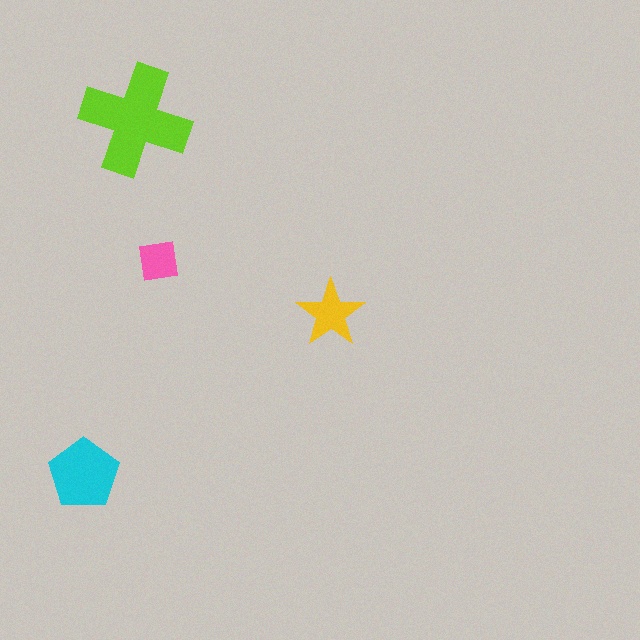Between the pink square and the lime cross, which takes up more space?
The lime cross.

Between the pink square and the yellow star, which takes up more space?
The yellow star.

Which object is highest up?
The lime cross is topmost.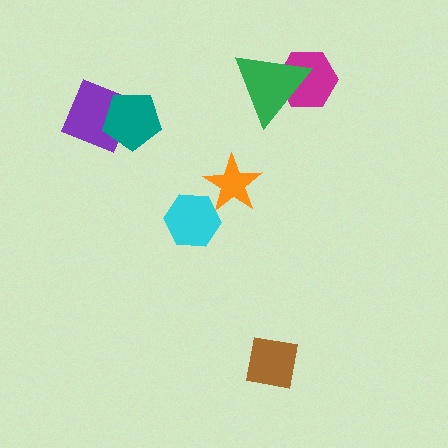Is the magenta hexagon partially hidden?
Yes, it is partially covered by another shape.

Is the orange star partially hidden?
No, no other shape covers it.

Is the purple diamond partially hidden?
Yes, it is partially covered by another shape.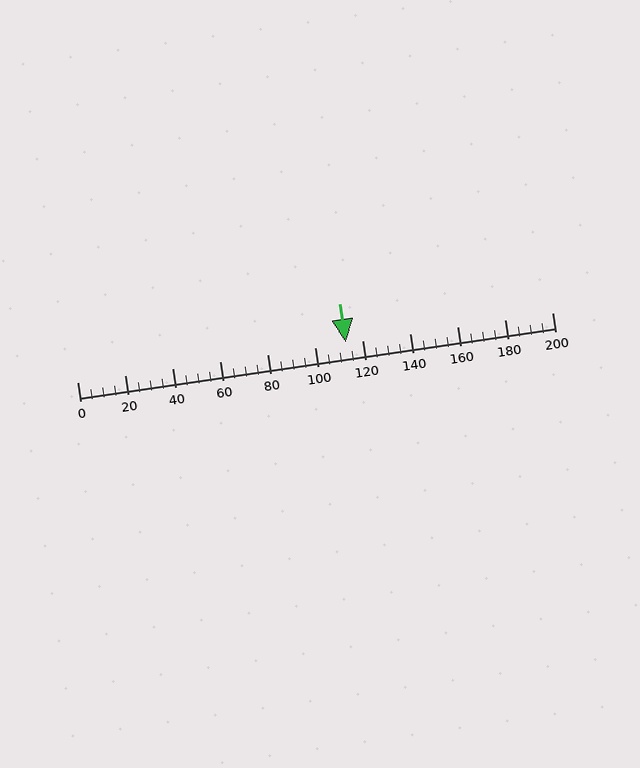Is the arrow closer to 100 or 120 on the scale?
The arrow is closer to 120.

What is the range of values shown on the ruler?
The ruler shows values from 0 to 200.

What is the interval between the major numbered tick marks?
The major tick marks are spaced 20 units apart.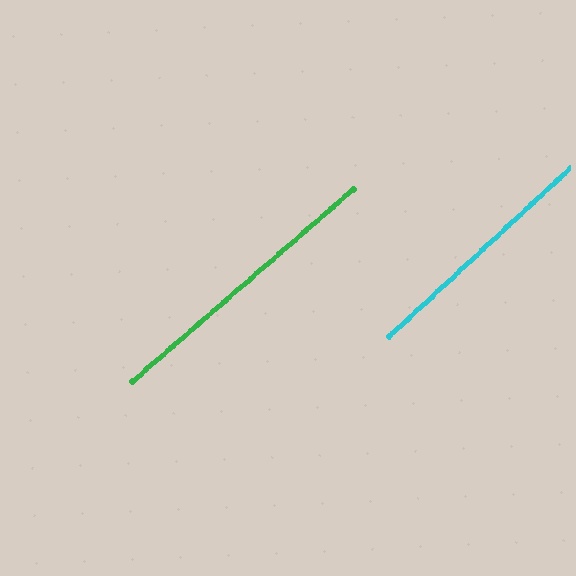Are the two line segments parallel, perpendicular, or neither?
Parallel — their directions differ by only 2.0°.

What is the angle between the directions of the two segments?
Approximately 2 degrees.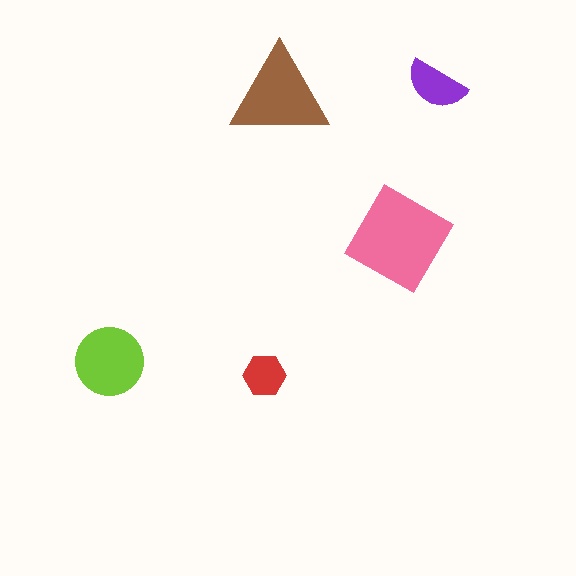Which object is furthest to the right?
The purple semicircle is rightmost.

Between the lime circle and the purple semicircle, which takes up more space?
The lime circle.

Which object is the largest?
The pink diamond.